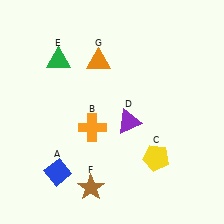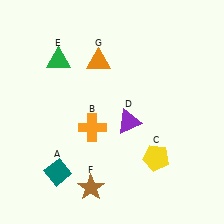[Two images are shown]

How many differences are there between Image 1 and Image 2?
There is 1 difference between the two images.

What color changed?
The diamond (A) changed from blue in Image 1 to teal in Image 2.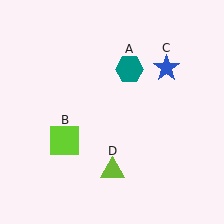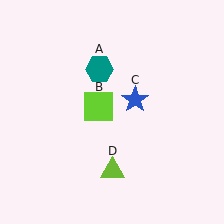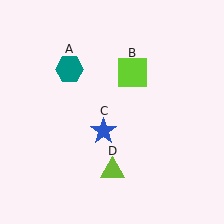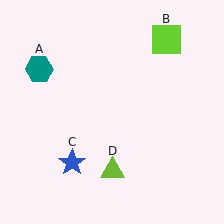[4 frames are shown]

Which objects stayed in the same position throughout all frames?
Lime triangle (object D) remained stationary.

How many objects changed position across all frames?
3 objects changed position: teal hexagon (object A), lime square (object B), blue star (object C).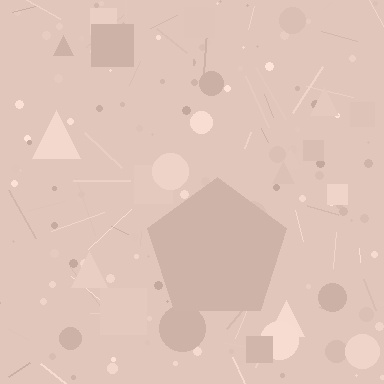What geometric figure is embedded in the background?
A pentagon is embedded in the background.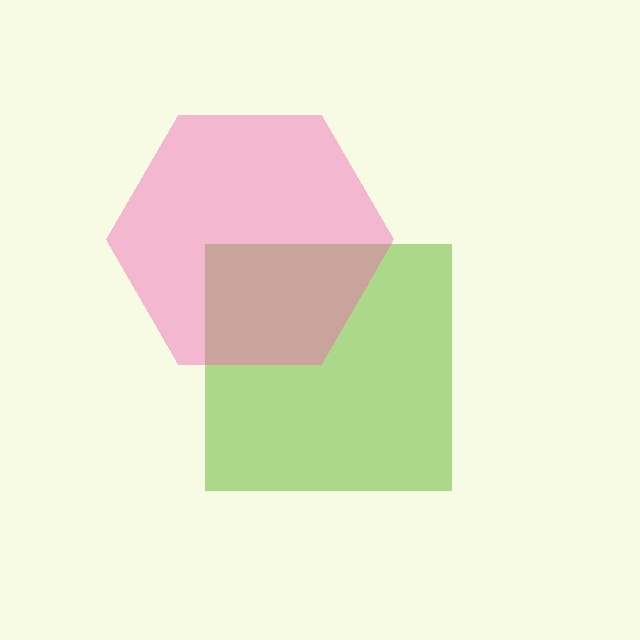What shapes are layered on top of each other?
The layered shapes are: a lime square, a pink hexagon.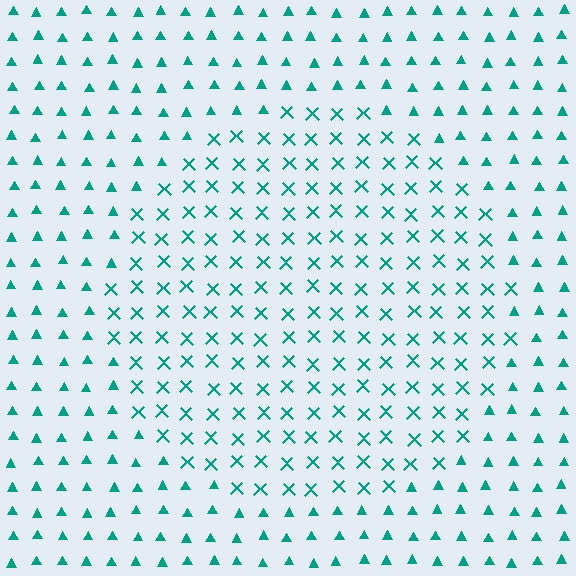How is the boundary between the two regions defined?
The boundary is defined by a change in element shape: X marks inside vs. triangles outside. All elements share the same color and spacing.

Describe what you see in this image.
The image is filled with small teal elements arranged in a uniform grid. A circle-shaped region contains X marks, while the surrounding area contains triangles. The boundary is defined purely by the change in element shape.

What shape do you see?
I see a circle.